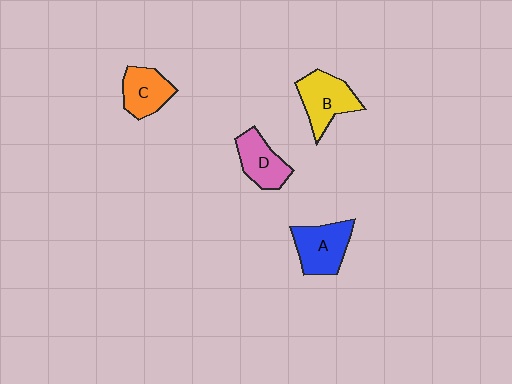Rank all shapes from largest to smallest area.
From largest to smallest: B (yellow), A (blue), D (pink), C (orange).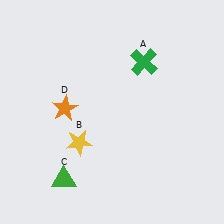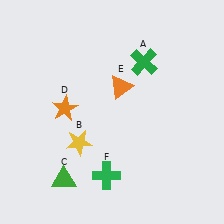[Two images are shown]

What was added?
An orange triangle (E), a green cross (F) were added in Image 2.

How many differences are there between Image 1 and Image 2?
There are 2 differences between the two images.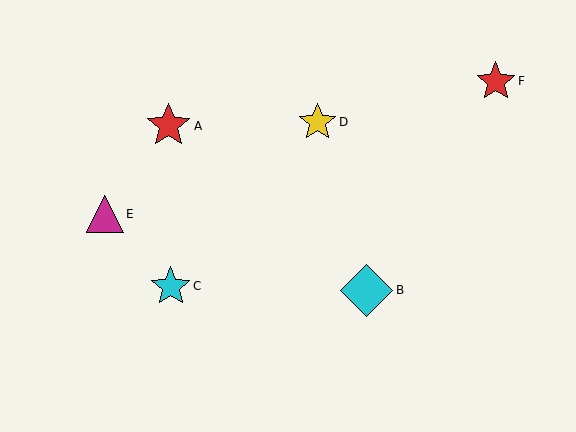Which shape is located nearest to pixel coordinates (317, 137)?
The yellow star (labeled D) at (317, 122) is nearest to that location.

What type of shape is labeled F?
Shape F is a red star.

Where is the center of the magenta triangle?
The center of the magenta triangle is at (105, 214).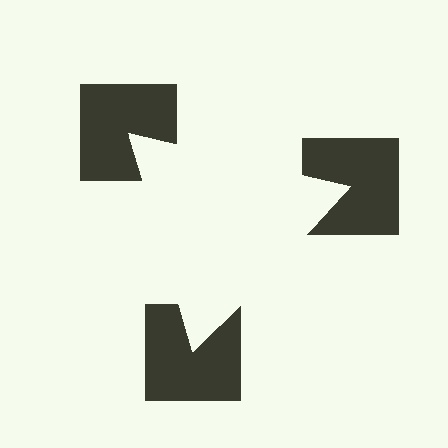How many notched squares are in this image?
There are 3 — one at each vertex of the illusory triangle.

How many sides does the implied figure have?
3 sides.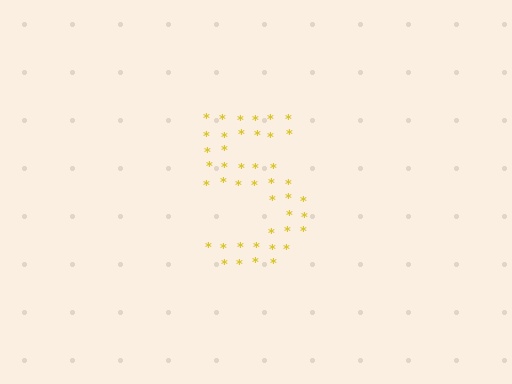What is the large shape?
The large shape is the digit 5.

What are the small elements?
The small elements are asterisks.